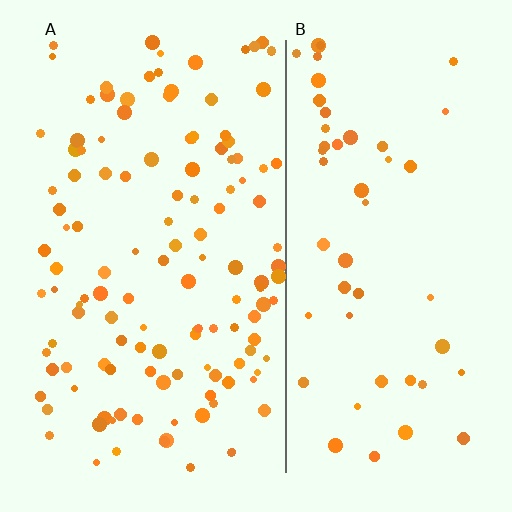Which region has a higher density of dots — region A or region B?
A (the left).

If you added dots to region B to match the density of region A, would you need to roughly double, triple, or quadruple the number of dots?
Approximately triple.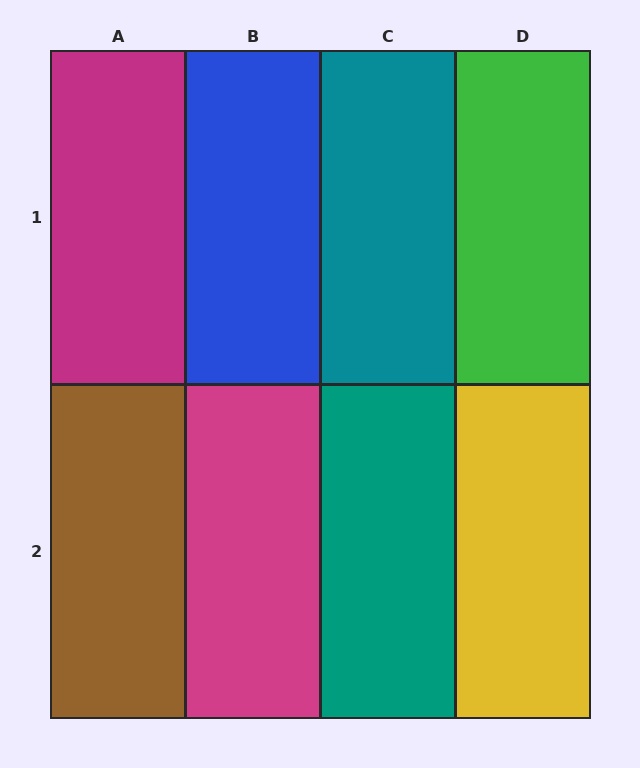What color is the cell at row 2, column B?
Magenta.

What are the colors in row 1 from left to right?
Magenta, blue, teal, green.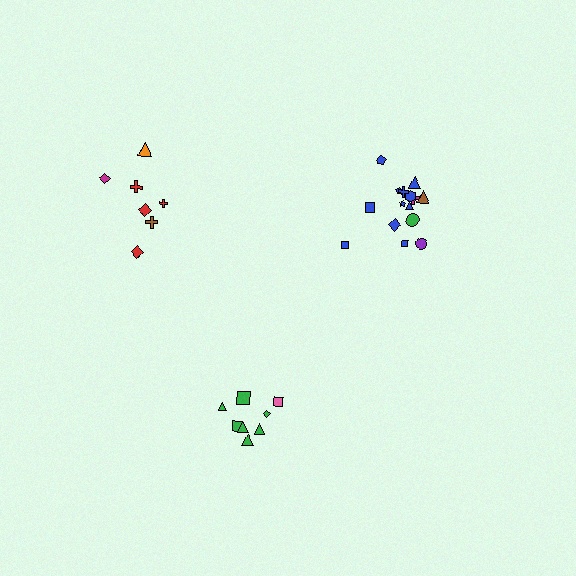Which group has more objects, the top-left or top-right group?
The top-right group.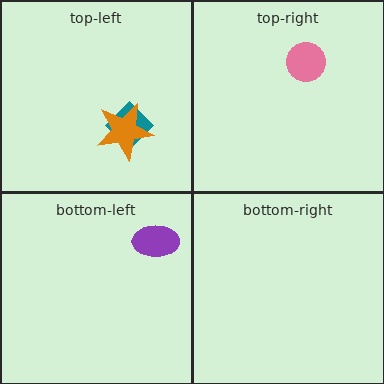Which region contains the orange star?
The top-left region.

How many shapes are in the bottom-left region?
1.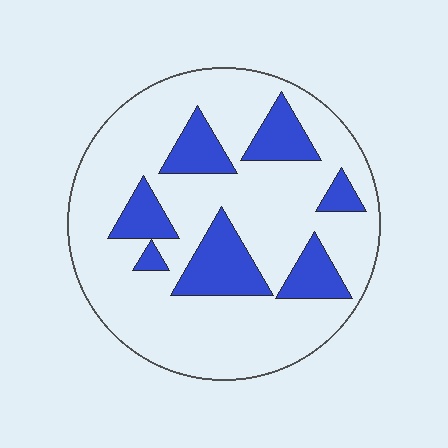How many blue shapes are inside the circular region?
7.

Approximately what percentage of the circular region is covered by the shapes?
Approximately 20%.